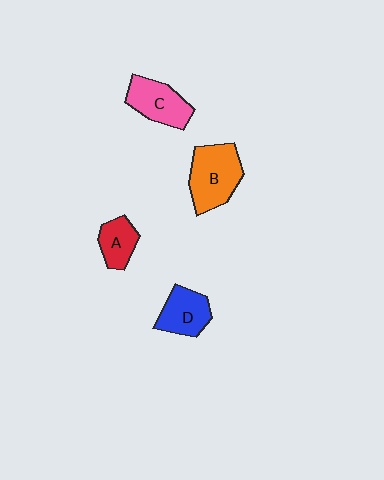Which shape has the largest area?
Shape B (orange).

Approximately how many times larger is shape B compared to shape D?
Approximately 1.4 times.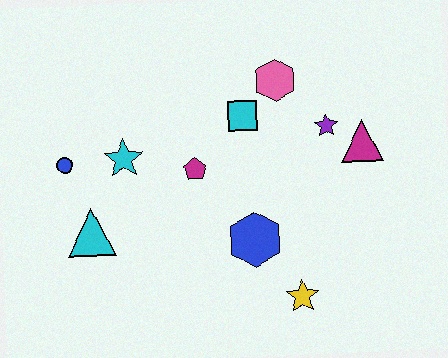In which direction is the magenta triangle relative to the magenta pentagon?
The magenta triangle is to the right of the magenta pentagon.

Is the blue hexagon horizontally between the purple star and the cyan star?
Yes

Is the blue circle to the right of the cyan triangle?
No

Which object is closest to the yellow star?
The blue hexagon is closest to the yellow star.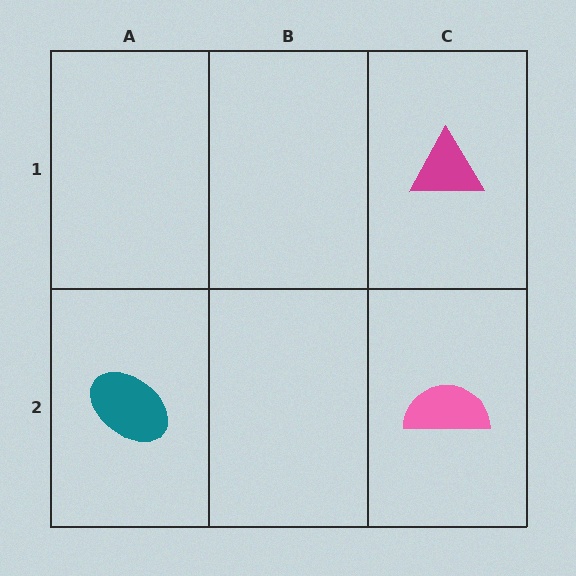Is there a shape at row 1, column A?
No, that cell is empty.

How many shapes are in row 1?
1 shape.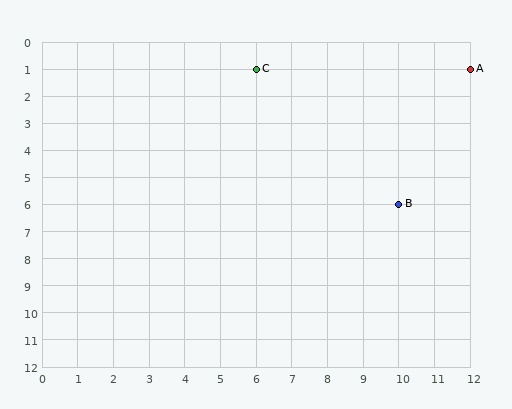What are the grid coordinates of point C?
Point C is at grid coordinates (6, 1).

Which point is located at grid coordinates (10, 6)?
Point B is at (10, 6).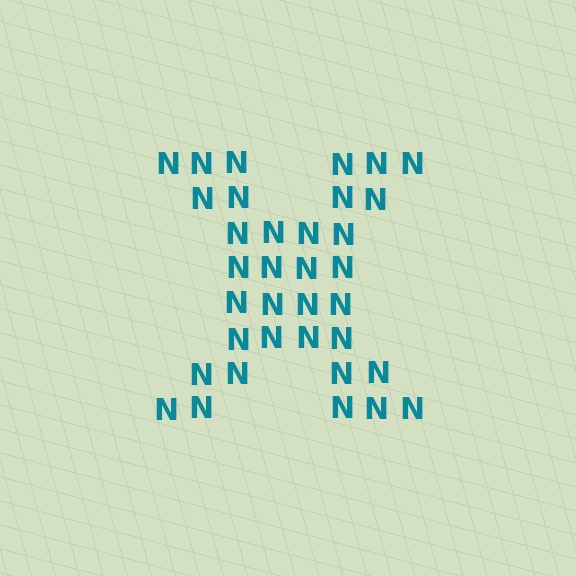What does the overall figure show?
The overall figure shows the letter X.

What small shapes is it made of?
It is made of small letter N's.